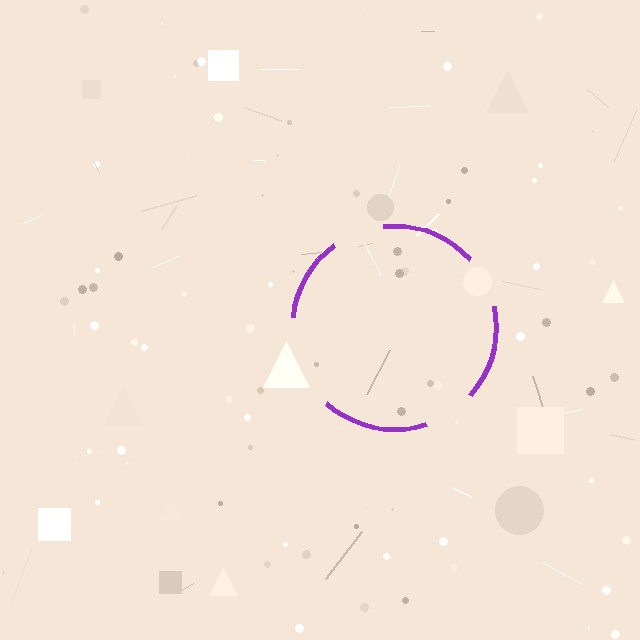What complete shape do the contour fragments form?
The contour fragments form a circle.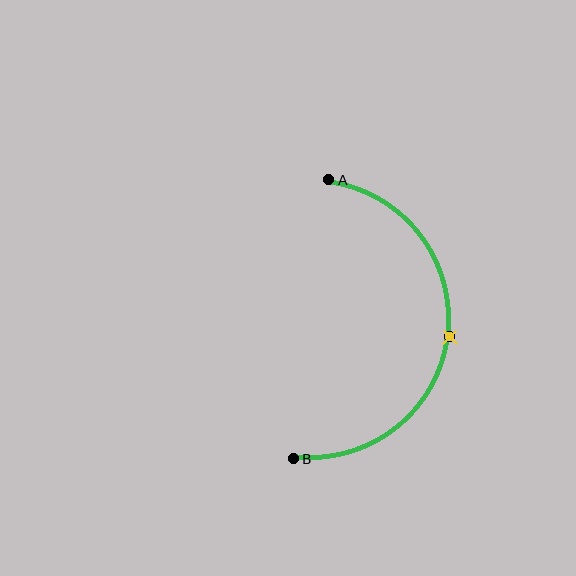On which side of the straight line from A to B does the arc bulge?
The arc bulges to the right of the straight line connecting A and B.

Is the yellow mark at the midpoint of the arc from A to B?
Yes. The yellow mark lies on the arc at equal arc-length from both A and B — it is the arc midpoint.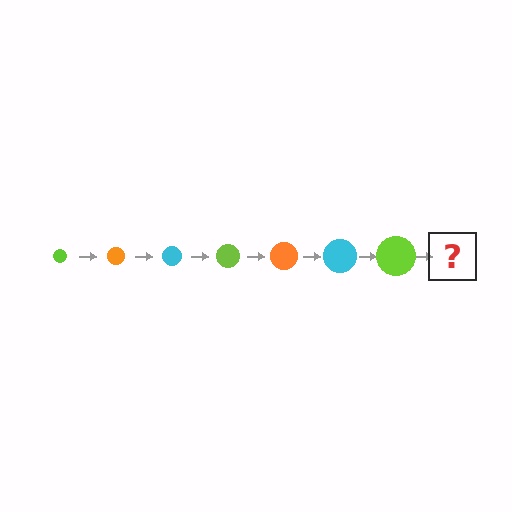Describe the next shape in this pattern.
It should be an orange circle, larger than the previous one.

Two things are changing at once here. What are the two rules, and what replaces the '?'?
The two rules are that the circle grows larger each step and the color cycles through lime, orange, and cyan. The '?' should be an orange circle, larger than the previous one.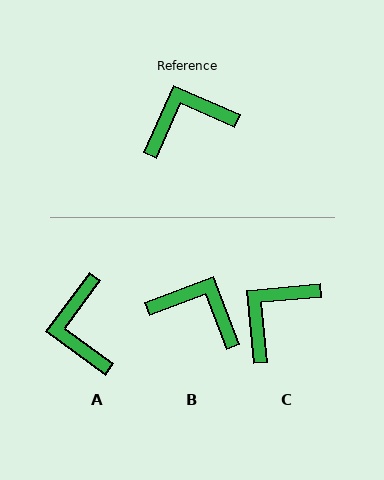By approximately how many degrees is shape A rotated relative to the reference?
Approximately 77 degrees counter-clockwise.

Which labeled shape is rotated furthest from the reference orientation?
A, about 77 degrees away.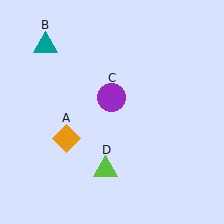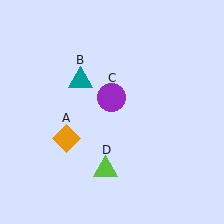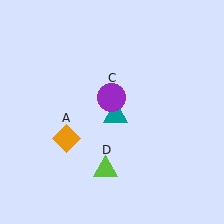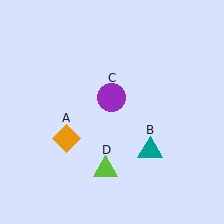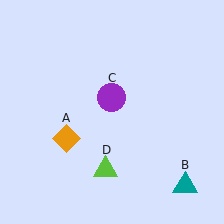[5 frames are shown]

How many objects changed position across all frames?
1 object changed position: teal triangle (object B).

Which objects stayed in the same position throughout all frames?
Orange diamond (object A) and purple circle (object C) and lime triangle (object D) remained stationary.